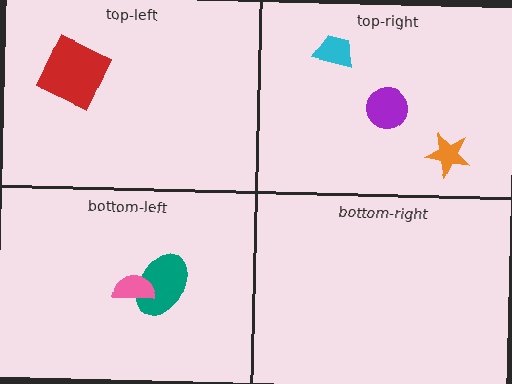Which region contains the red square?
The top-left region.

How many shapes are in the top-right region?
3.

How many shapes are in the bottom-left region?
2.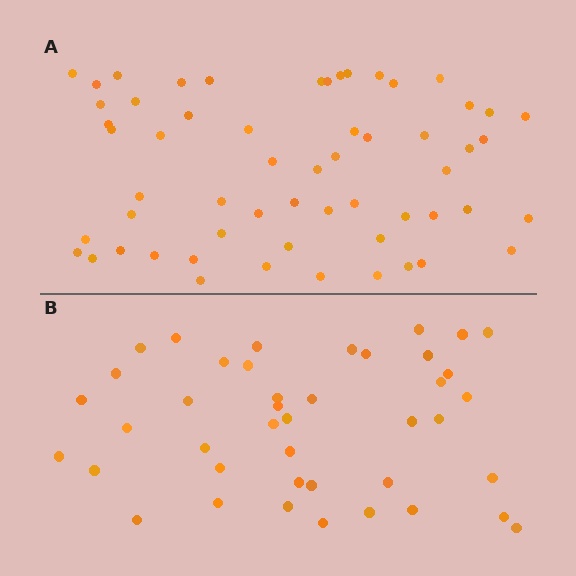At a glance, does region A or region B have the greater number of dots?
Region A (the top region) has more dots.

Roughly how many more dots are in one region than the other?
Region A has approximately 15 more dots than region B.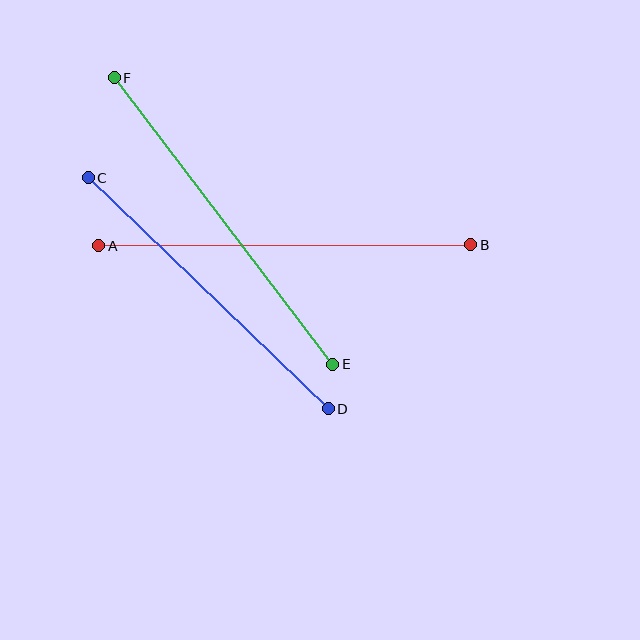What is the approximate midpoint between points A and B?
The midpoint is at approximately (285, 245) pixels.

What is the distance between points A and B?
The distance is approximately 372 pixels.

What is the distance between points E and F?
The distance is approximately 360 pixels.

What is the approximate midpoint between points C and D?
The midpoint is at approximately (208, 293) pixels.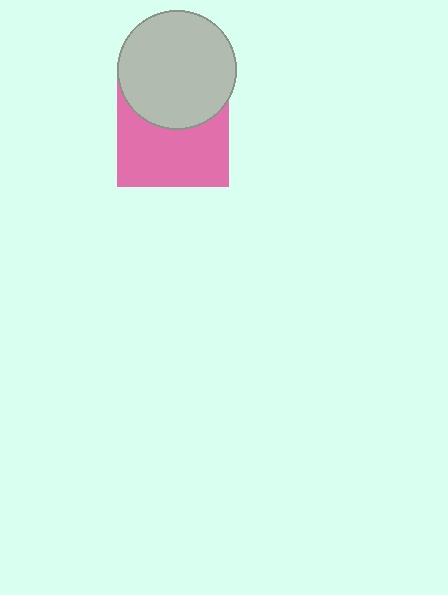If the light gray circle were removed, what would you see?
You would see the complete pink square.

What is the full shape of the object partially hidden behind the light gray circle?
The partially hidden object is a pink square.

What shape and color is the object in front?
The object in front is a light gray circle.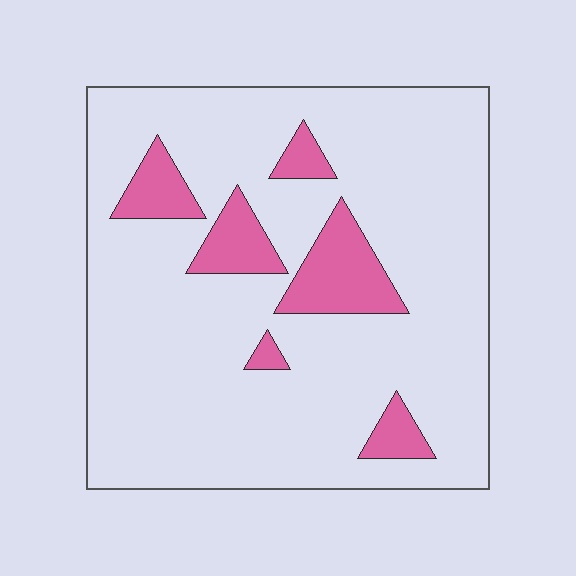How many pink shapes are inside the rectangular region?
6.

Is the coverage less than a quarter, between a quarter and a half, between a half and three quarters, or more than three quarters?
Less than a quarter.